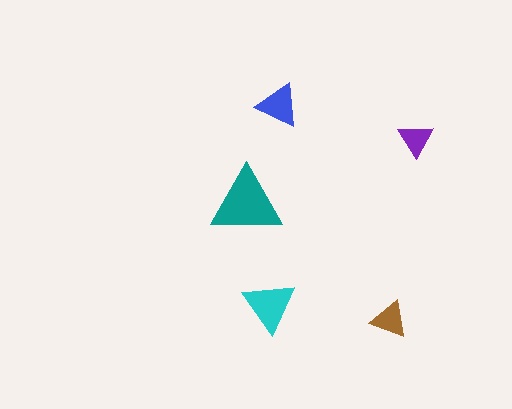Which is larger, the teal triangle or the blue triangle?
The teal one.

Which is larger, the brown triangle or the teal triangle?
The teal one.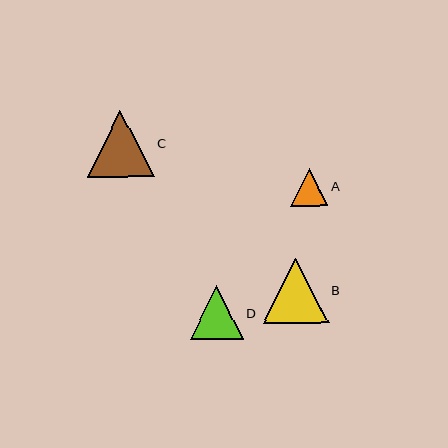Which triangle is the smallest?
Triangle A is the smallest with a size of approximately 37 pixels.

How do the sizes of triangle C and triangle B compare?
Triangle C and triangle B are approximately the same size.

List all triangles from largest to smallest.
From largest to smallest: C, B, D, A.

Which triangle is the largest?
Triangle C is the largest with a size of approximately 67 pixels.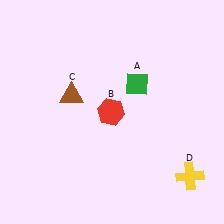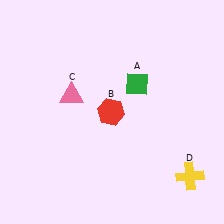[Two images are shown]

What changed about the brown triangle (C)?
In Image 1, C is brown. In Image 2, it changed to pink.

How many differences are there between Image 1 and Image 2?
There is 1 difference between the two images.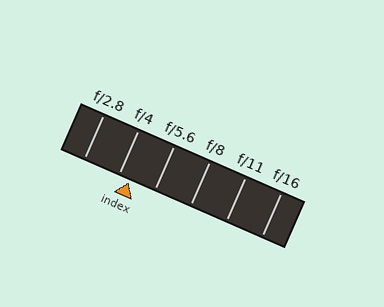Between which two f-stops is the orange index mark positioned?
The index mark is between f/4 and f/5.6.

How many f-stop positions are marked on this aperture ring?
There are 6 f-stop positions marked.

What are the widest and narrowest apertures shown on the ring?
The widest aperture shown is f/2.8 and the narrowest is f/16.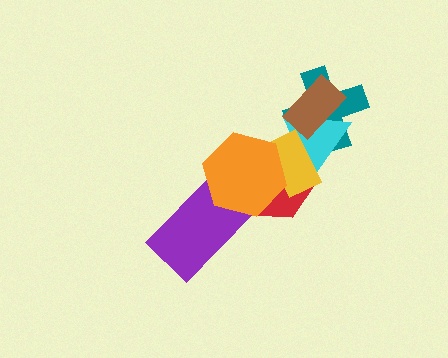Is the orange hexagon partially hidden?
No, no other shape covers it.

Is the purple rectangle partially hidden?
Yes, it is partially covered by another shape.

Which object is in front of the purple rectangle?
The orange hexagon is in front of the purple rectangle.